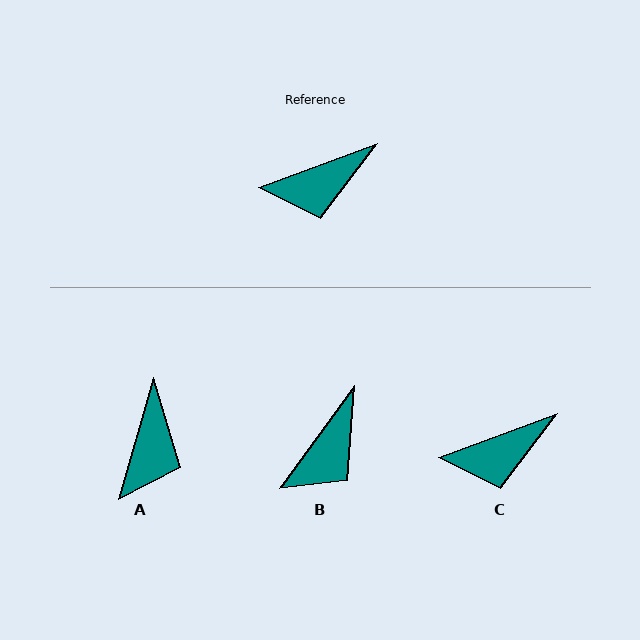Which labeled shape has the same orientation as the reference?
C.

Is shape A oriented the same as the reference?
No, it is off by about 54 degrees.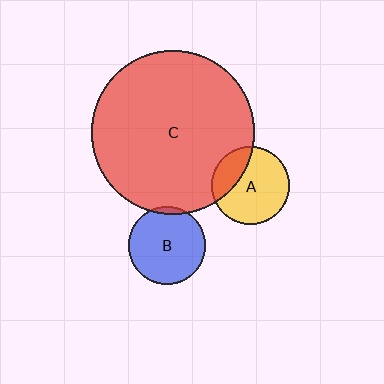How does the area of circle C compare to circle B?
Approximately 4.4 times.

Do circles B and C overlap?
Yes.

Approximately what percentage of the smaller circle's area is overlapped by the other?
Approximately 5%.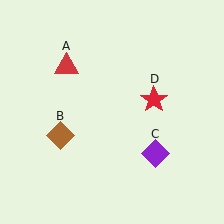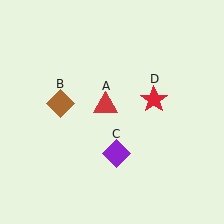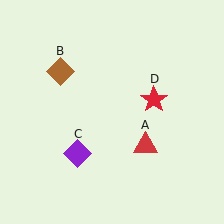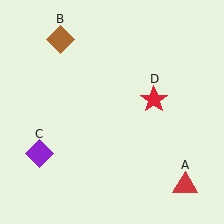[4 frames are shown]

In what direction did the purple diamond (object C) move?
The purple diamond (object C) moved left.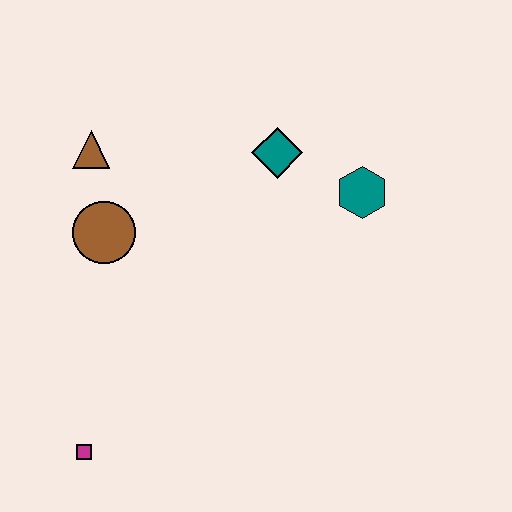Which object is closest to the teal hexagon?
The teal diamond is closest to the teal hexagon.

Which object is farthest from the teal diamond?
The magenta square is farthest from the teal diamond.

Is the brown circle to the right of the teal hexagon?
No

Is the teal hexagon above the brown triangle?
No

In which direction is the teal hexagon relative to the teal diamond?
The teal hexagon is to the right of the teal diamond.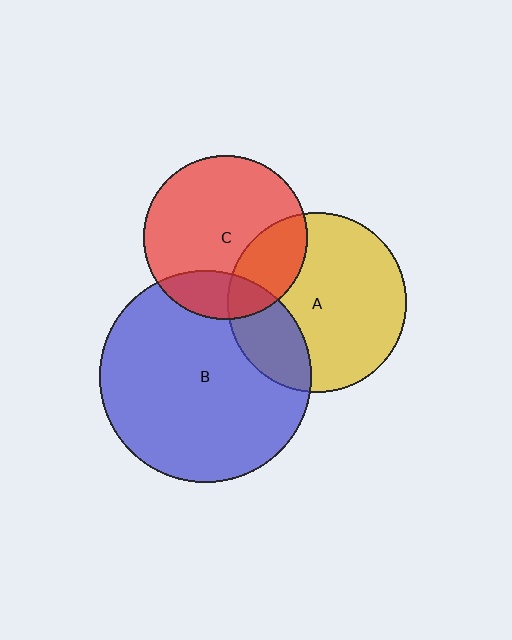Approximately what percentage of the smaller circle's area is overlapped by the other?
Approximately 25%.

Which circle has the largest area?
Circle B (blue).